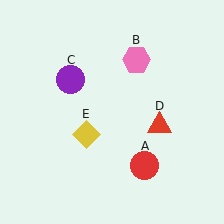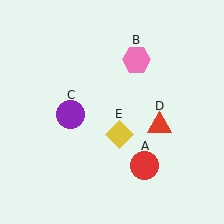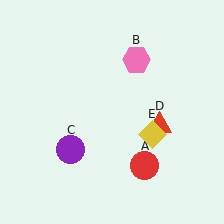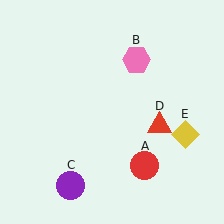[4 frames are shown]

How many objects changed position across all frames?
2 objects changed position: purple circle (object C), yellow diamond (object E).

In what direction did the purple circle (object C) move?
The purple circle (object C) moved down.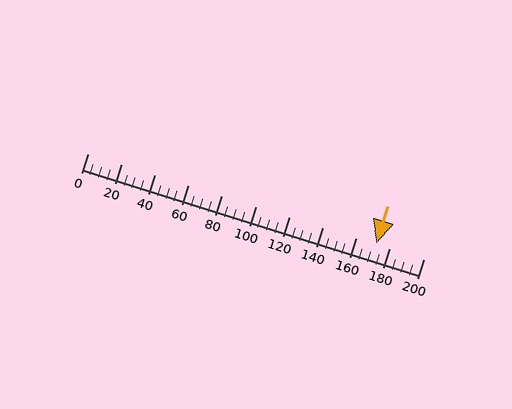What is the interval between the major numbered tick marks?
The major tick marks are spaced 20 units apart.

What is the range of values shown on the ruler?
The ruler shows values from 0 to 200.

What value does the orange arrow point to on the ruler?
The orange arrow points to approximately 172.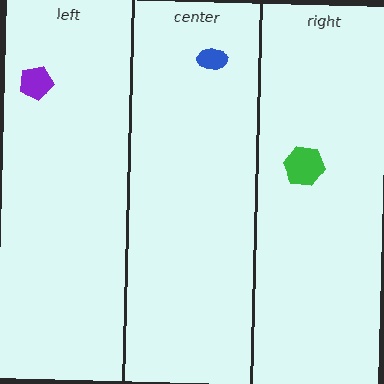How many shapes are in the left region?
1.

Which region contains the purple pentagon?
The left region.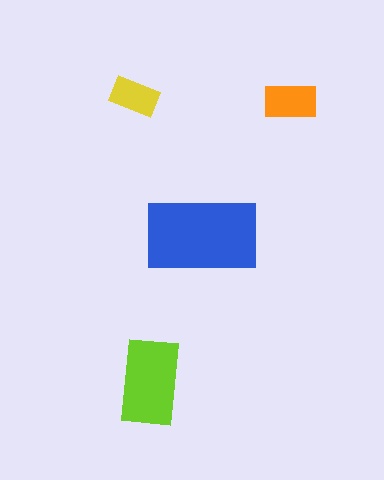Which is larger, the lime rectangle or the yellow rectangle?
The lime one.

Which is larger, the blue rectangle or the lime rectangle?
The blue one.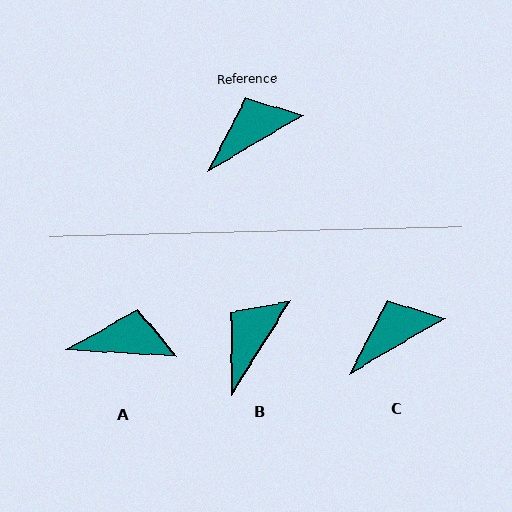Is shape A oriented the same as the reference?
No, it is off by about 33 degrees.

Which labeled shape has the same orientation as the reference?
C.